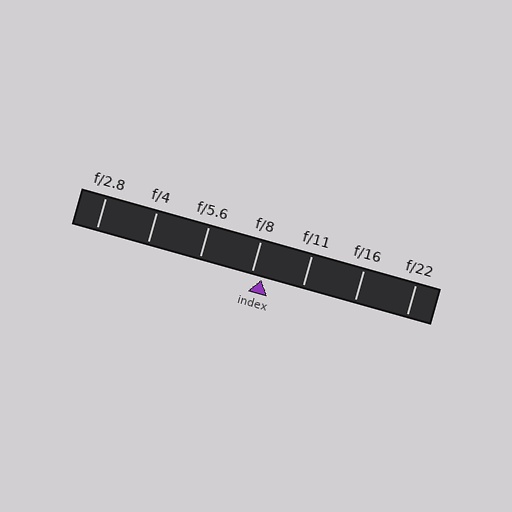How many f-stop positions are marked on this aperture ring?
There are 7 f-stop positions marked.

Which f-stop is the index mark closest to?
The index mark is closest to f/8.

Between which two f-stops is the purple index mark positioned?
The index mark is between f/8 and f/11.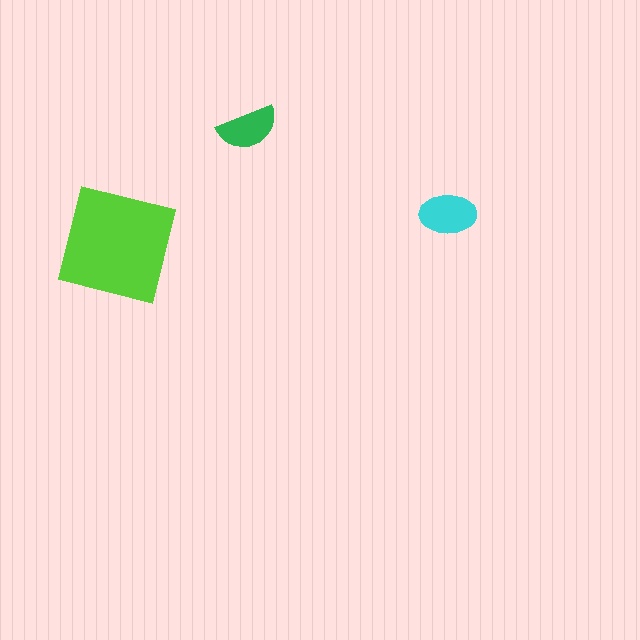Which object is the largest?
The lime square.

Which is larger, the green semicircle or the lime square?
The lime square.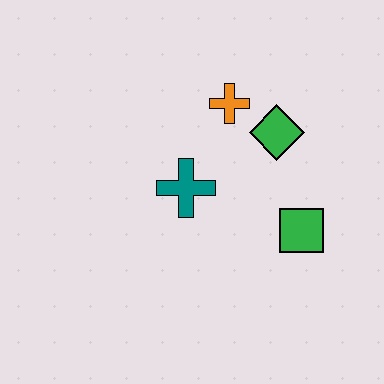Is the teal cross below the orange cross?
Yes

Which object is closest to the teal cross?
The orange cross is closest to the teal cross.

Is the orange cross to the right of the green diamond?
No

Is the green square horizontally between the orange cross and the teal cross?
No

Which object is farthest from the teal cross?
The green square is farthest from the teal cross.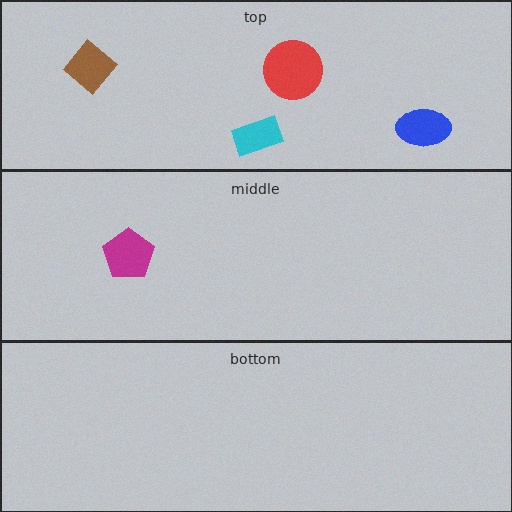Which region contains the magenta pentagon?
The middle region.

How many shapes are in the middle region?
1.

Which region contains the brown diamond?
The top region.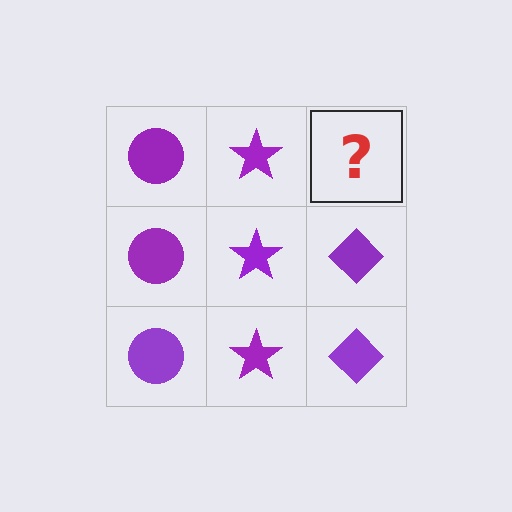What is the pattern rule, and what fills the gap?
The rule is that each column has a consistent shape. The gap should be filled with a purple diamond.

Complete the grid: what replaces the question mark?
The question mark should be replaced with a purple diamond.